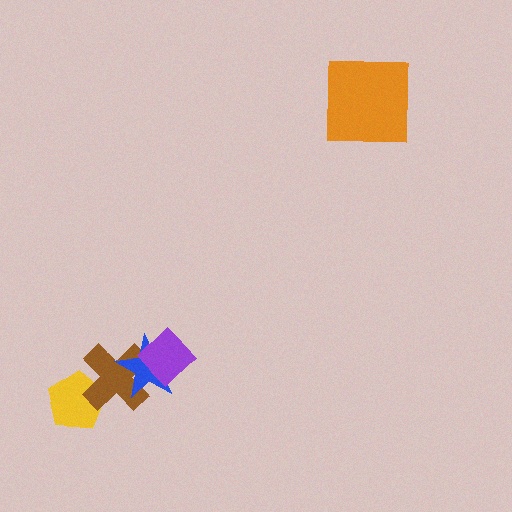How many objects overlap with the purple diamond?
2 objects overlap with the purple diamond.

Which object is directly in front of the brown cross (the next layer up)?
The blue star is directly in front of the brown cross.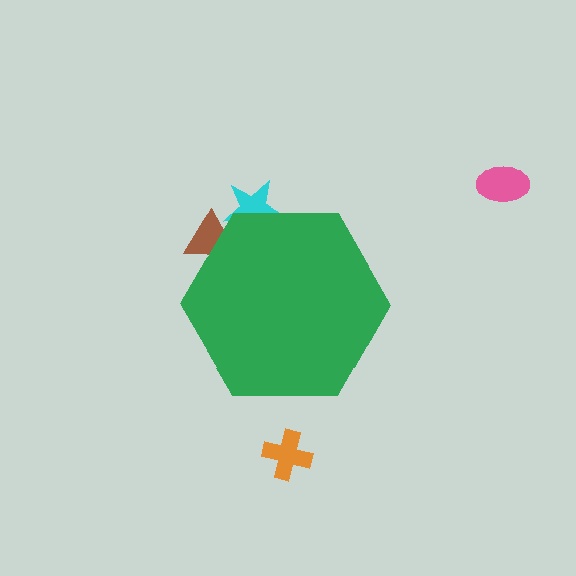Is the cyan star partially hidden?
Yes, the cyan star is partially hidden behind the green hexagon.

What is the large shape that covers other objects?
A green hexagon.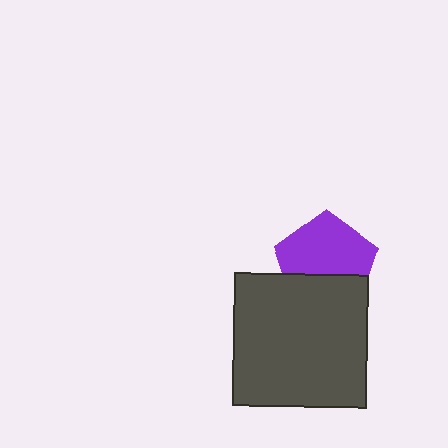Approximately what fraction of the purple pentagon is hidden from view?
Roughly 38% of the purple pentagon is hidden behind the dark gray square.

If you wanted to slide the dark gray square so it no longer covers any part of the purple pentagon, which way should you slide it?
Slide it down — that is the most direct way to separate the two shapes.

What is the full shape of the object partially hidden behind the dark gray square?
The partially hidden object is a purple pentagon.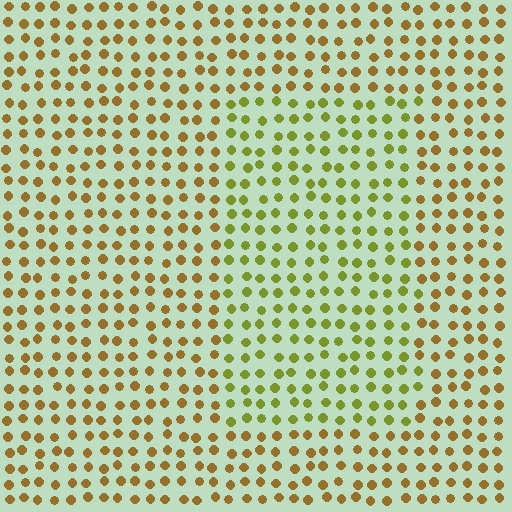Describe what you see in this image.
The image is filled with small brown elements in a uniform arrangement. A rectangle-shaped region is visible where the elements are tinted to a slightly different hue, forming a subtle color boundary.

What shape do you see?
I see a rectangle.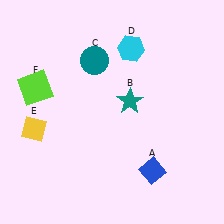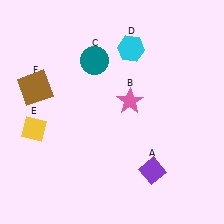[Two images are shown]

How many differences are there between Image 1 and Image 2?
There are 3 differences between the two images.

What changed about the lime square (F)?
In Image 1, F is lime. In Image 2, it changed to brown.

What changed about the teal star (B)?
In Image 1, B is teal. In Image 2, it changed to pink.